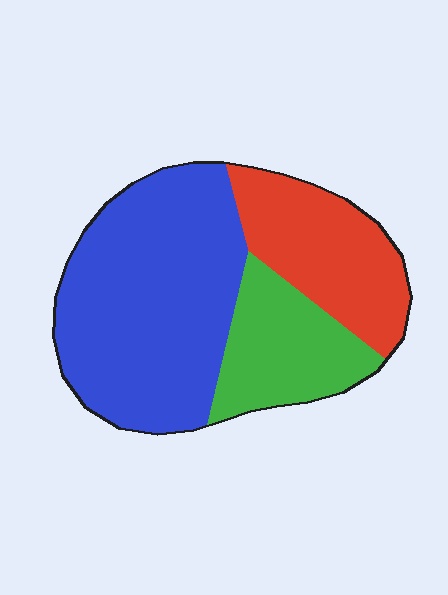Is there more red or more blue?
Blue.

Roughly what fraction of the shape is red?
Red takes up about one quarter (1/4) of the shape.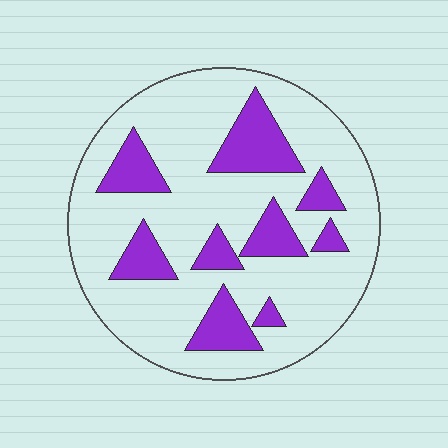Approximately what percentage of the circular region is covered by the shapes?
Approximately 25%.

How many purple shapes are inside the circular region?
9.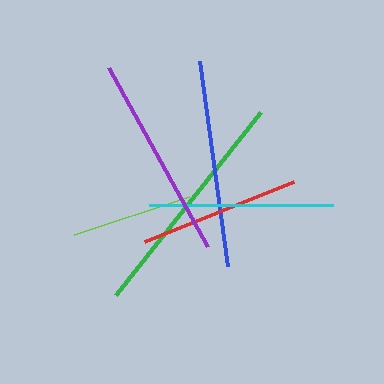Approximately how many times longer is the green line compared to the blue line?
The green line is approximately 1.1 times the length of the blue line.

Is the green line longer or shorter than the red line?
The green line is longer than the red line.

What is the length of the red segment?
The red segment is approximately 160 pixels long.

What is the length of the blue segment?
The blue segment is approximately 208 pixels long.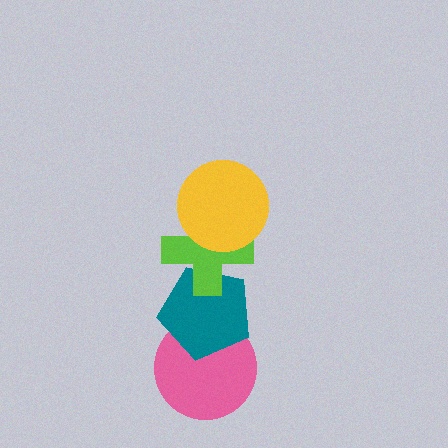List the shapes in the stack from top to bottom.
From top to bottom: the yellow circle, the lime cross, the teal pentagon, the pink circle.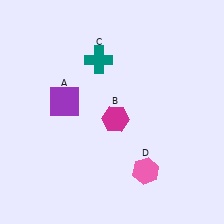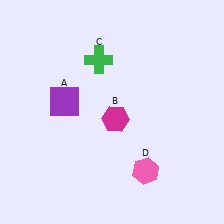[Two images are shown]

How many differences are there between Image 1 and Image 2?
There is 1 difference between the two images.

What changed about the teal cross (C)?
In Image 1, C is teal. In Image 2, it changed to green.